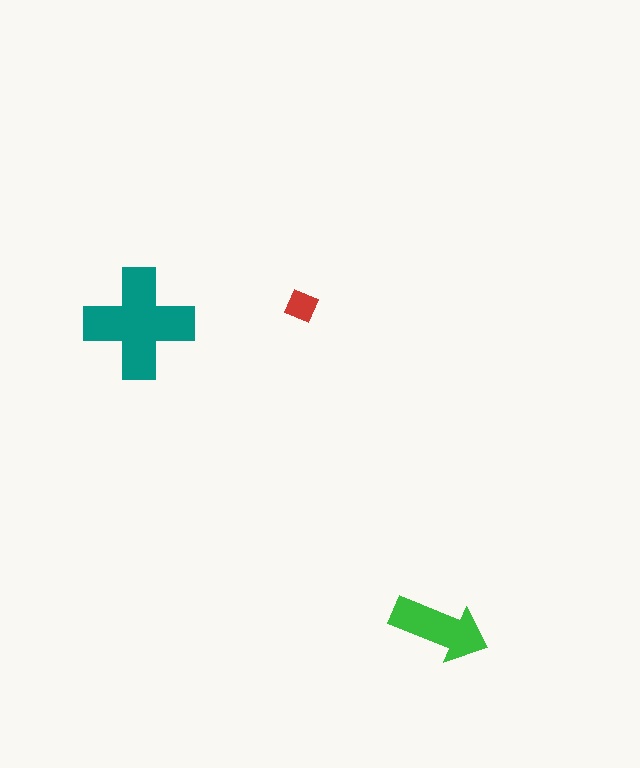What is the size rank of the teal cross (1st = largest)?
1st.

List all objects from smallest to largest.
The red square, the green arrow, the teal cross.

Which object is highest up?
The red square is topmost.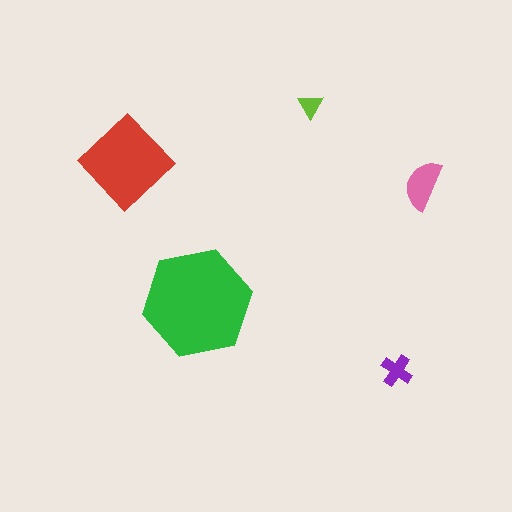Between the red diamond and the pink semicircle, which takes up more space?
The red diamond.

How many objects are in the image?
There are 5 objects in the image.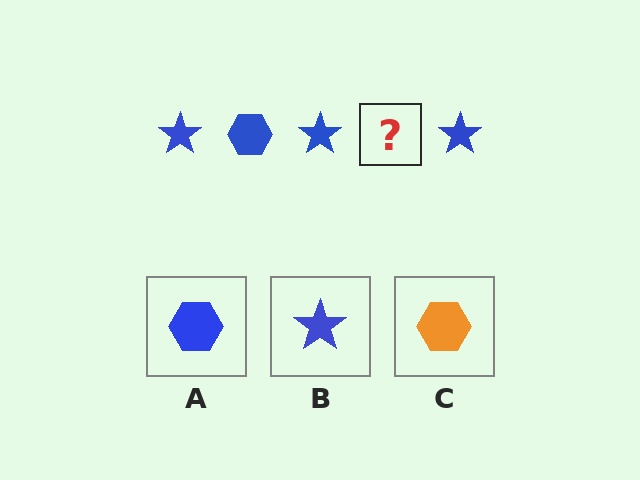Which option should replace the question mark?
Option A.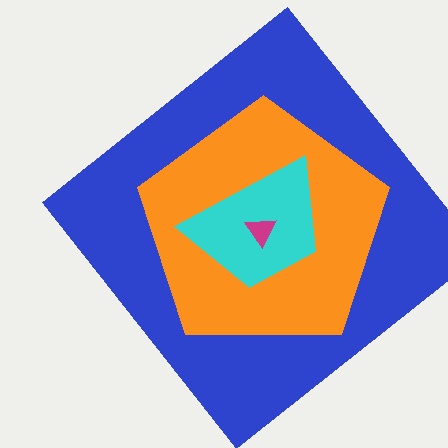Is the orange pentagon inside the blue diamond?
Yes.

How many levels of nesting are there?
4.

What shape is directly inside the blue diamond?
The orange pentagon.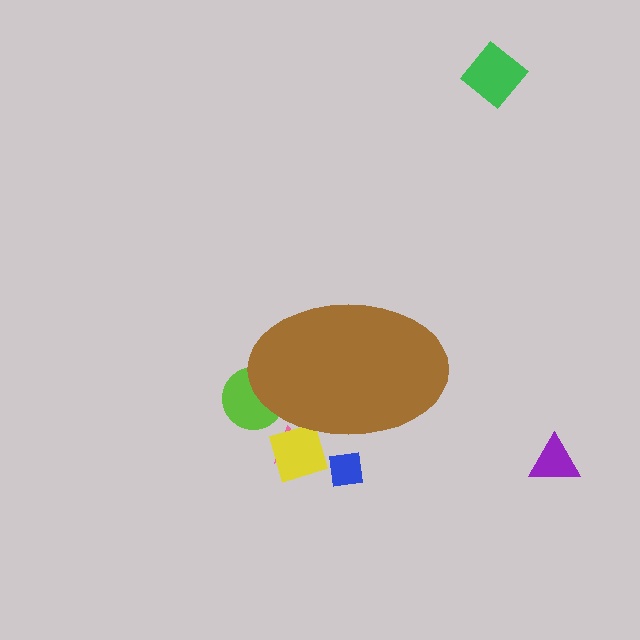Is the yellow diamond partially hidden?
Yes, the yellow diamond is partially hidden behind the brown ellipse.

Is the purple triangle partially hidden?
No, the purple triangle is fully visible.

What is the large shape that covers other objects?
A brown ellipse.